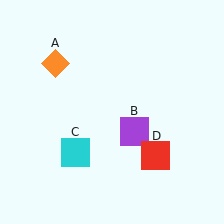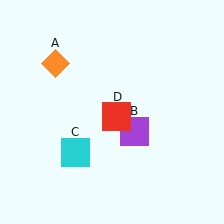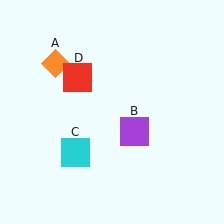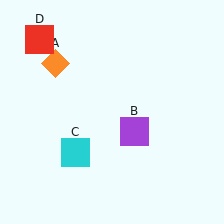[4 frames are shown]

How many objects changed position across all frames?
1 object changed position: red square (object D).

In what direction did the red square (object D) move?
The red square (object D) moved up and to the left.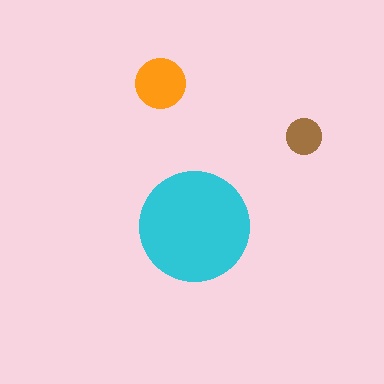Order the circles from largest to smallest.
the cyan one, the orange one, the brown one.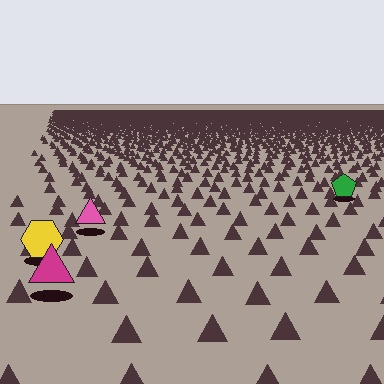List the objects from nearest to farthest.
From nearest to farthest: the magenta triangle, the yellow hexagon, the pink triangle, the green pentagon.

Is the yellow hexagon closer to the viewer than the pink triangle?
Yes. The yellow hexagon is closer — you can tell from the texture gradient: the ground texture is coarser near it.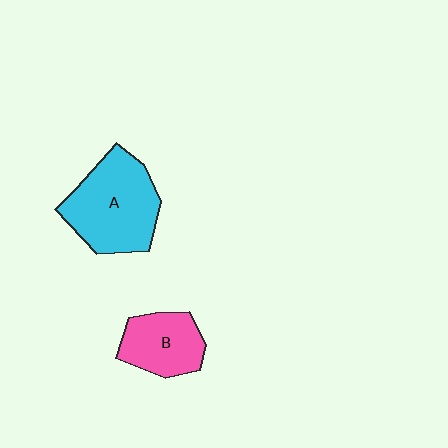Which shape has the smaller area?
Shape B (pink).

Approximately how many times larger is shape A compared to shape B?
Approximately 1.6 times.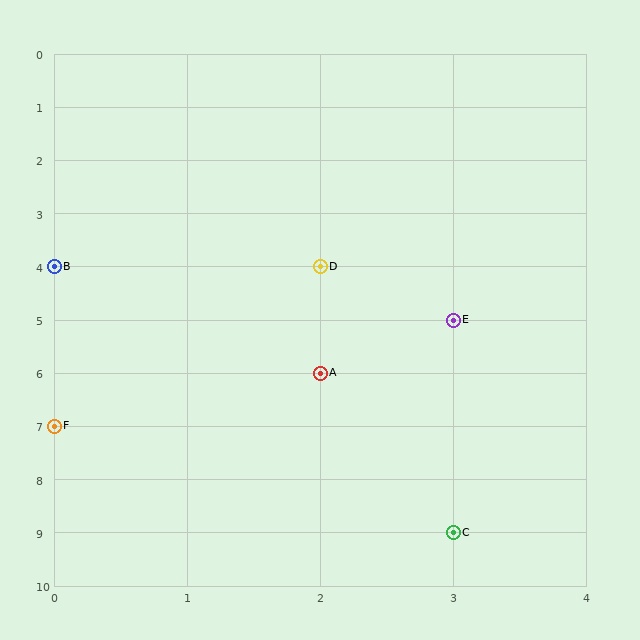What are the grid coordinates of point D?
Point D is at grid coordinates (2, 4).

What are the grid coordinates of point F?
Point F is at grid coordinates (0, 7).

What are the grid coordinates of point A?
Point A is at grid coordinates (2, 6).